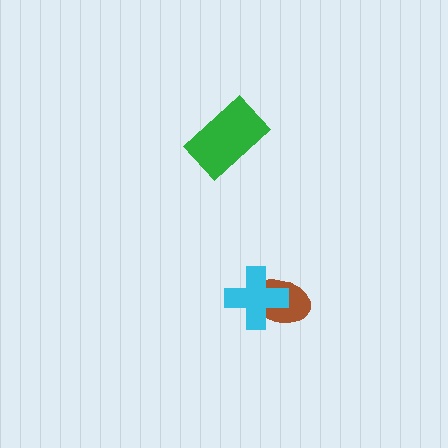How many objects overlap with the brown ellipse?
1 object overlaps with the brown ellipse.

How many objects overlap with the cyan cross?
1 object overlaps with the cyan cross.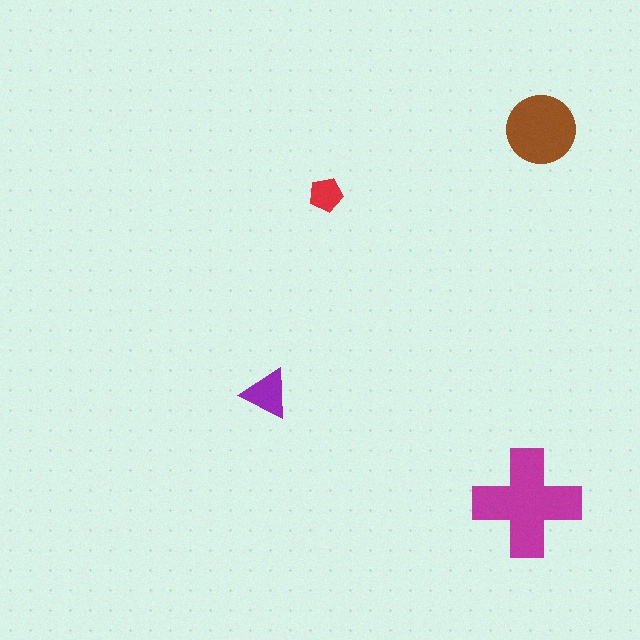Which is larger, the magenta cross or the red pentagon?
The magenta cross.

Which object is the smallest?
The red pentagon.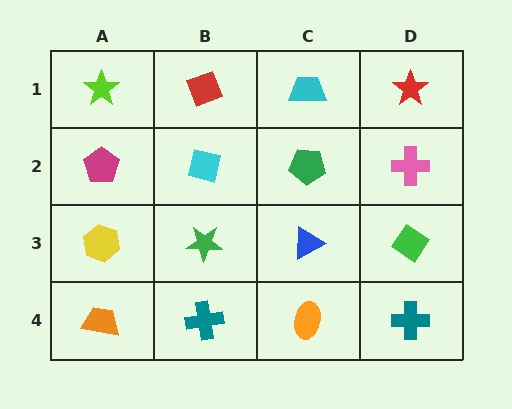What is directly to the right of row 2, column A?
A cyan square.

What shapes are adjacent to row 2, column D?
A red star (row 1, column D), a green diamond (row 3, column D), a green pentagon (row 2, column C).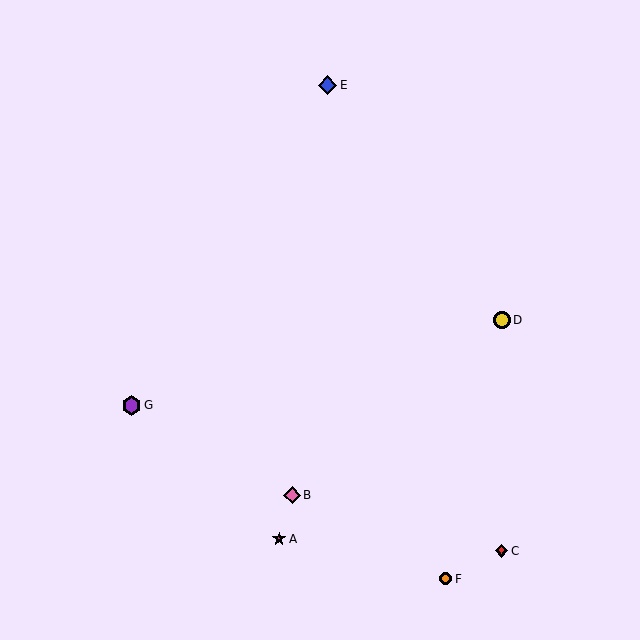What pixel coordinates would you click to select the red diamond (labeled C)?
Click at (502, 551) to select the red diamond C.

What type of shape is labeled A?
Shape A is a magenta star.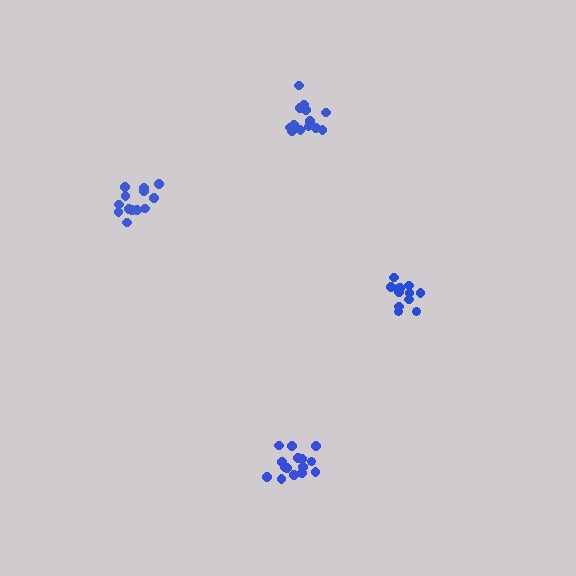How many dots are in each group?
Group 1: 14 dots, Group 2: 15 dots, Group 3: 13 dots, Group 4: 13 dots (55 total).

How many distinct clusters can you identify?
There are 4 distinct clusters.